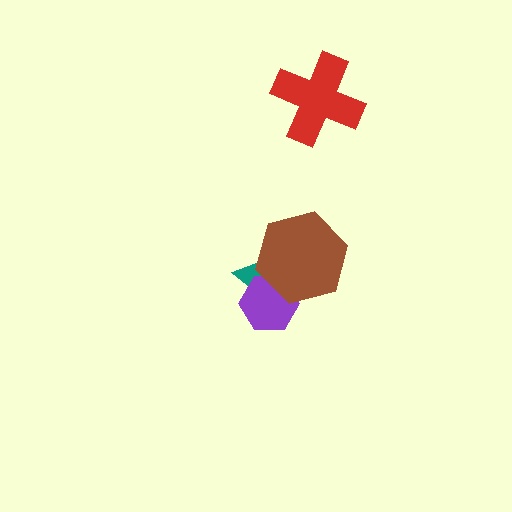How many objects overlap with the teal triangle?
2 objects overlap with the teal triangle.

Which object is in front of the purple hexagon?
The brown hexagon is in front of the purple hexagon.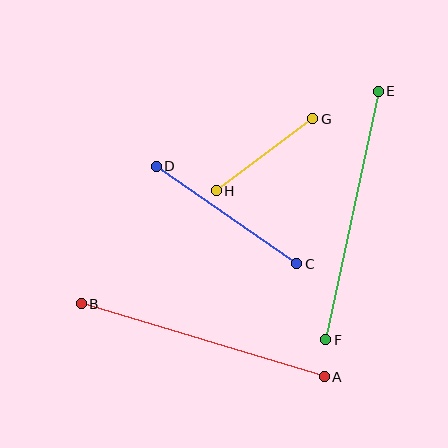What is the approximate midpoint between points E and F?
The midpoint is at approximately (352, 216) pixels.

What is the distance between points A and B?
The distance is approximately 254 pixels.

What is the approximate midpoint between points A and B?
The midpoint is at approximately (203, 340) pixels.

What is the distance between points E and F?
The distance is approximately 254 pixels.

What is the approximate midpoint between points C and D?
The midpoint is at approximately (227, 215) pixels.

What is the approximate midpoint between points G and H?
The midpoint is at approximately (264, 155) pixels.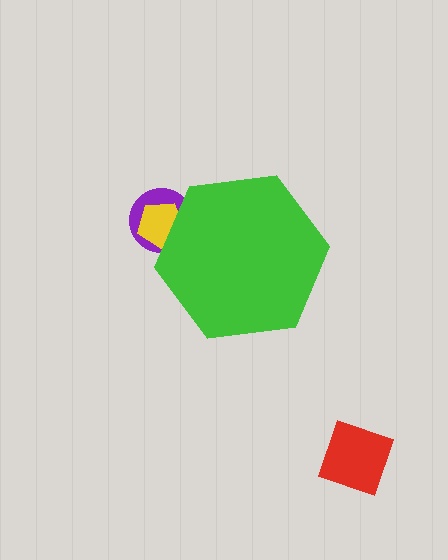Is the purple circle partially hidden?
Yes, the purple circle is partially hidden behind the green hexagon.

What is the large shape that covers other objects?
A green hexagon.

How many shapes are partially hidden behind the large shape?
2 shapes are partially hidden.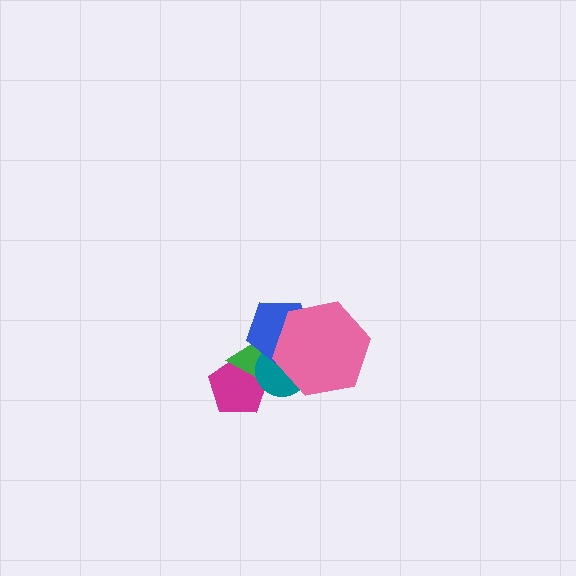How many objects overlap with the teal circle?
4 objects overlap with the teal circle.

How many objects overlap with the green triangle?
4 objects overlap with the green triangle.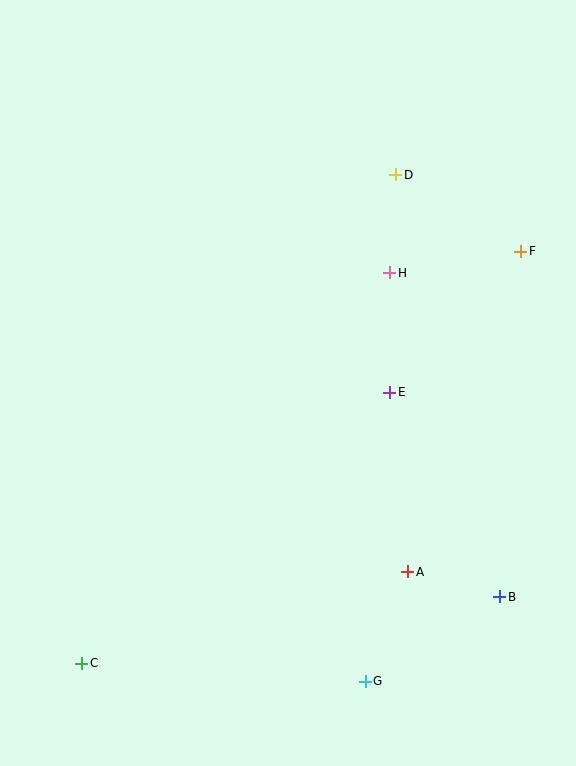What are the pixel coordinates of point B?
Point B is at (500, 597).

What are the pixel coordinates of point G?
Point G is at (365, 681).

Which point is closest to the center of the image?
Point E at (390, 392) is closest to the center.